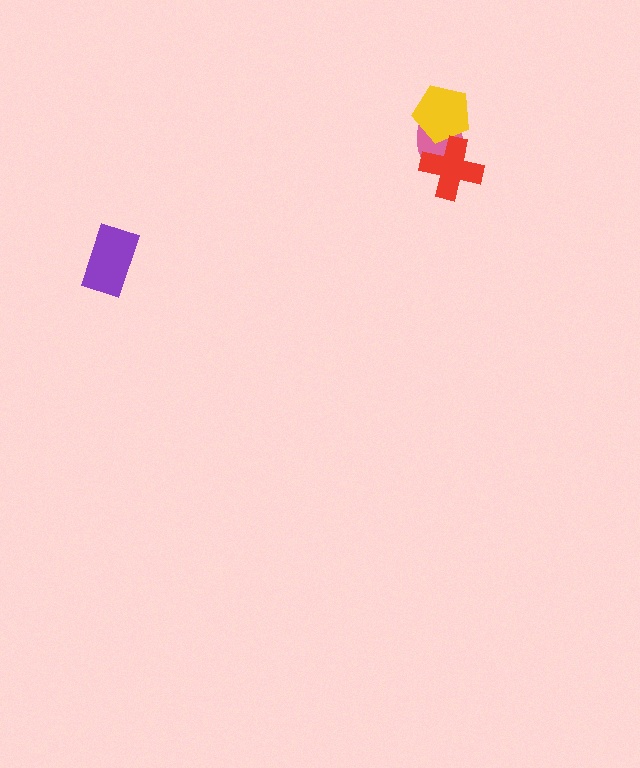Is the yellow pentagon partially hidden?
Yes, it is partially covered by another shape.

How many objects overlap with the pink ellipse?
2 objects overlap with the pink ellipse.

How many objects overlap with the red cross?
2 objects overlap with the red cross.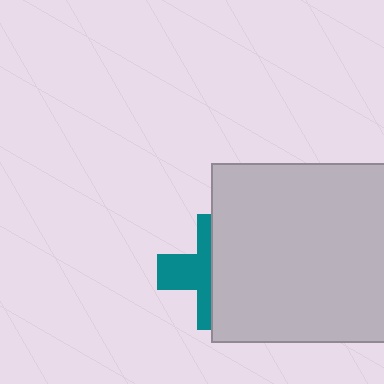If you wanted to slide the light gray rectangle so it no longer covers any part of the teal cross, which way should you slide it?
Slide it right — that is the most direct way to separate the two shapes.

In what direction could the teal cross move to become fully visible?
The teal cross could move left. That would shift it out from behind the light gray rectangle entirely.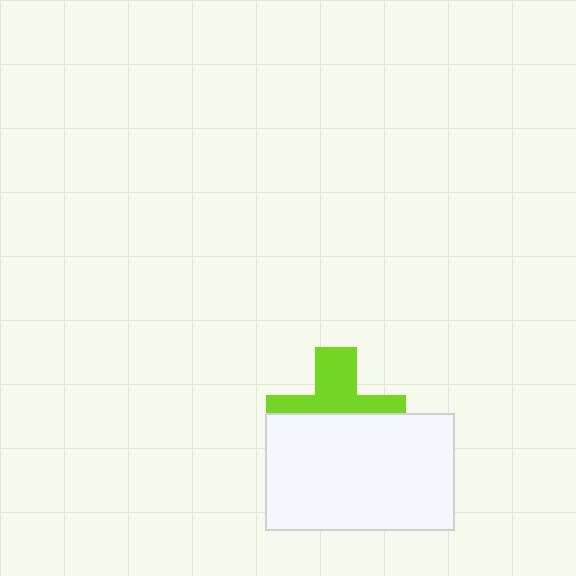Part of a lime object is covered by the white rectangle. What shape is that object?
It is a cross.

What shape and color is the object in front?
The object in front is a white rectangle.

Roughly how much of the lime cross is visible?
About half of it is visible (roughly 46%).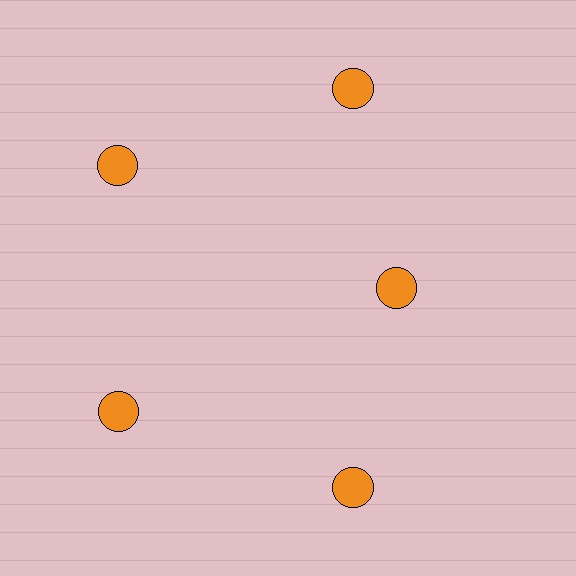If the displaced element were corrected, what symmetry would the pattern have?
It would have 5-fold rotational symmetry — the pattern would map onto itself every 72 degrees.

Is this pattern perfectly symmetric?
No. The 5 orange circles are arranged in a ring, but one element near the 3 o'clock position is pulled inward toward the center, breaking the 5-fold rotational symmetry.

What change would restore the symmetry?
The symmetry would be restored by moving it outward, back onto the ring so that all 5 circles sit at equal angles and equal distance from the center.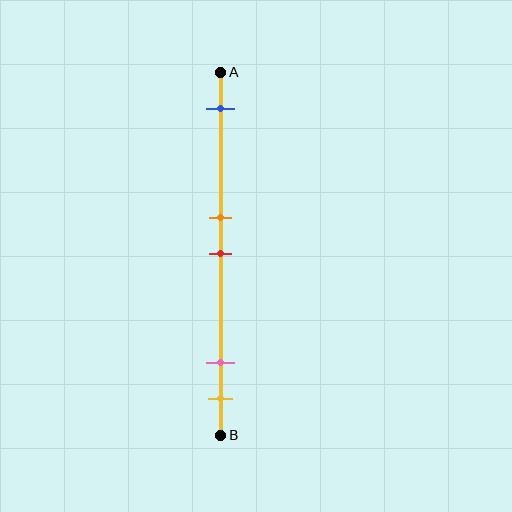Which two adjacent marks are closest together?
The orange and red marks are the closest adjacent pair.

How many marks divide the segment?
There are 5 marks dividing the segment.